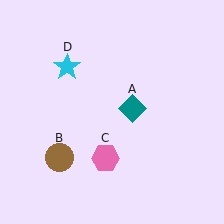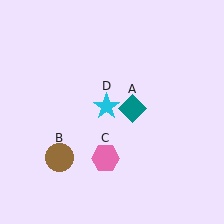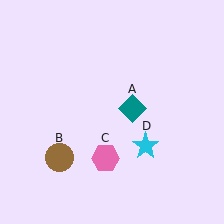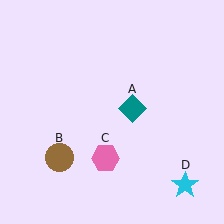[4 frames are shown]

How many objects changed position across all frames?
1 object changed position: cyan star (object D).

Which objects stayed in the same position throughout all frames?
Teal diamond (object A) and brown circle (object B) and pink hexagon (object C) remained stationary.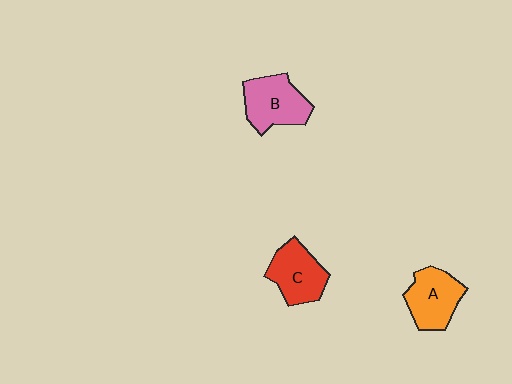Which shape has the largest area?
Shape B (pink).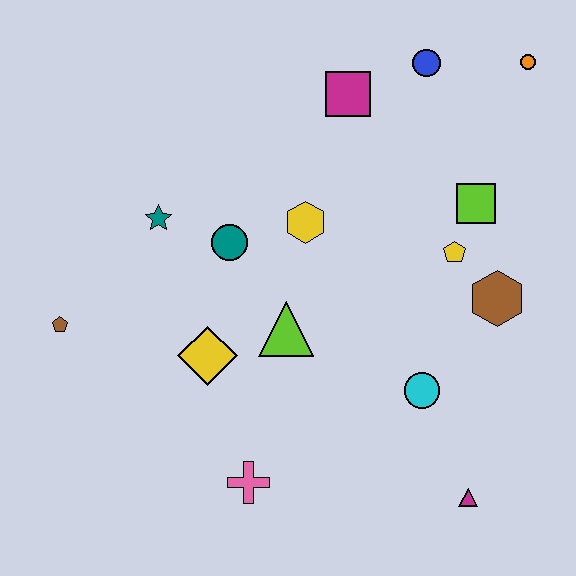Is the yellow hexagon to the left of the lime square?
Yes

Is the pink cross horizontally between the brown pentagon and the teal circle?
No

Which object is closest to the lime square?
The yellow pentagon is closest to the lime square.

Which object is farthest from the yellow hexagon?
The magenta triangle is farthest from the yellow hexagon.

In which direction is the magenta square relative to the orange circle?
The magenta square is to the left of the orange circle.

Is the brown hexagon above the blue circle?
No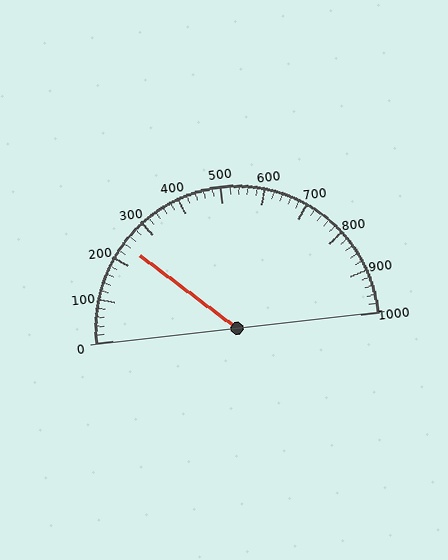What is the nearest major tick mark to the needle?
The nearest major tick mark is 200.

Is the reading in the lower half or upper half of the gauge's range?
The reading is in the lower half of the range (0 to 1000).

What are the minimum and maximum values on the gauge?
The gauge ranges from 0 to 1000.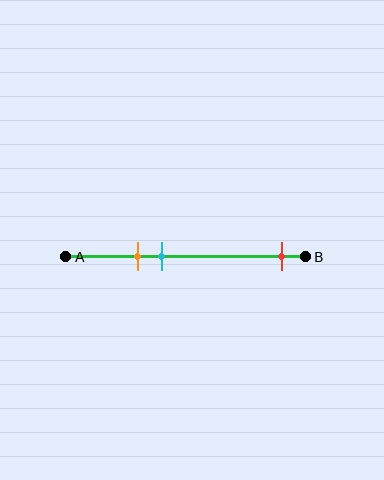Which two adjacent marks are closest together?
The orange and cyan marks are the closest adjacent pair.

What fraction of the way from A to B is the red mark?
The red mark is approximately 90% (0.9) of the way from A to B.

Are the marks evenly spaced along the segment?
No, the marks are not evenly spaced.